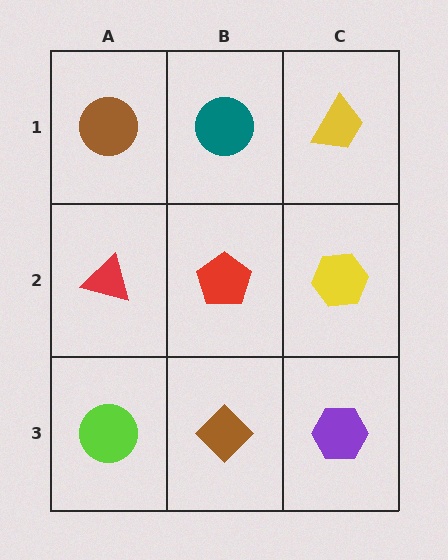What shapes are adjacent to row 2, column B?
A teal circle (row 1, column B), a brown diamond (row 3, column B), a red triangle (row 2, column A), a yellow hexagon (row 2, column C).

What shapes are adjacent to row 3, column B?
A red pentagon (row 2, column B), a lime circle (row 3, column A), a purple hexagon (row 3, column C).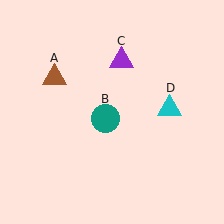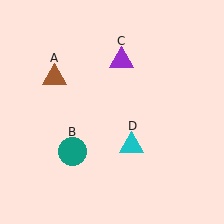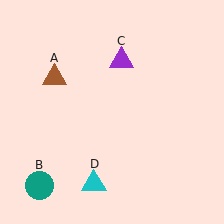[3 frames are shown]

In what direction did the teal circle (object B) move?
The teal circle (object B) moved down and to the left.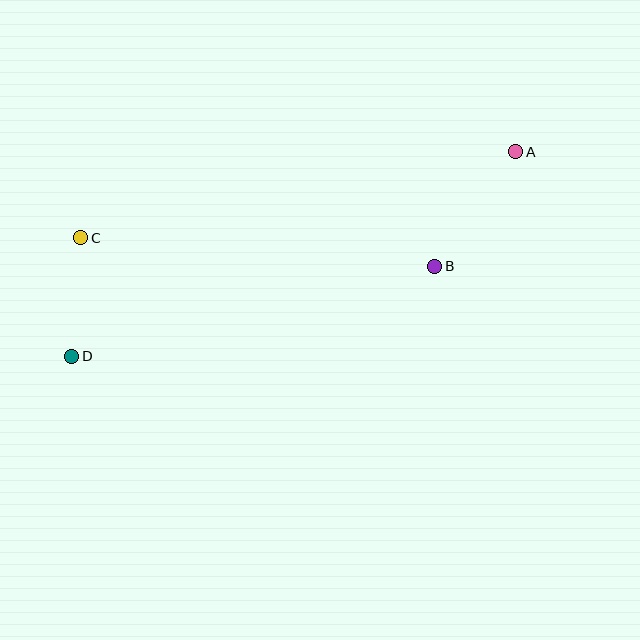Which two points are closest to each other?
Points C and D are closest to each other.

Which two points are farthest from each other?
Points A and D are farthest from each other.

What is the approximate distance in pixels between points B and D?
The distance between B and D is approximately 374 pixels.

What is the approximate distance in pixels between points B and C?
The distance between B and C is approximately 355 pixels.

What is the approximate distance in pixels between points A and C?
The distance between A and C is approximately 443 pixels.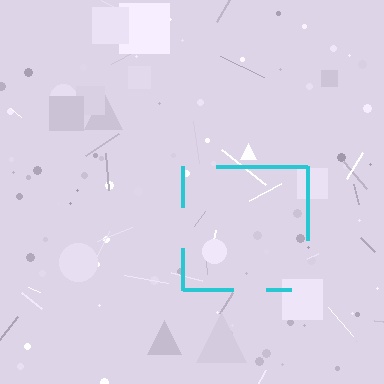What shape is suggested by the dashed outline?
The dashed outline suggests a square.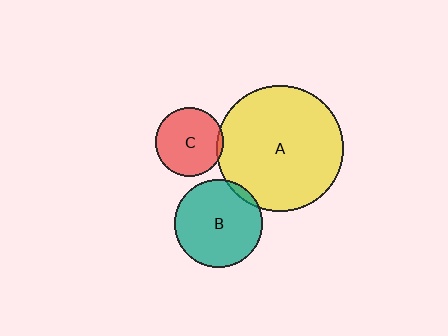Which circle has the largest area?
Circle A (yellow).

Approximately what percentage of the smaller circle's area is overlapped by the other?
Approximately 5%.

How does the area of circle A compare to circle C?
Approximately 3.4 times.